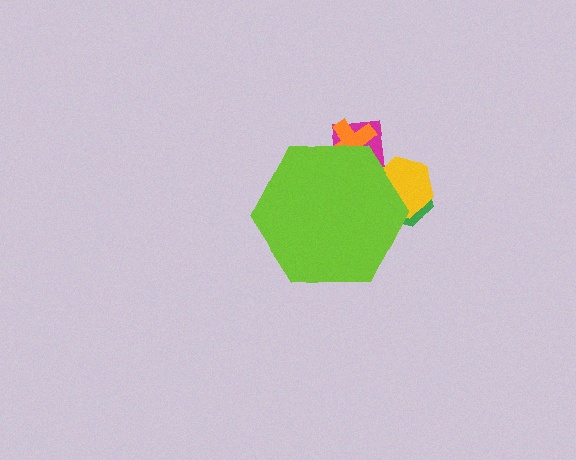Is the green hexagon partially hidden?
Yes, the green hexagon is partially hidden behind the lime hexagon.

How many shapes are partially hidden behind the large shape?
4 shapes are partially hidden.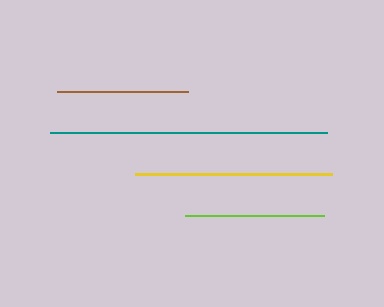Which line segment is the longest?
The teal line is the longest at approximately 277 pixels.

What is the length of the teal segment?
The teal segment is approximately 277 pixels long.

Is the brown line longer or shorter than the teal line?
The teal line is longer than the brown line.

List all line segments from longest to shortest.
From longest to shortest: teal, yellow, lime, brown.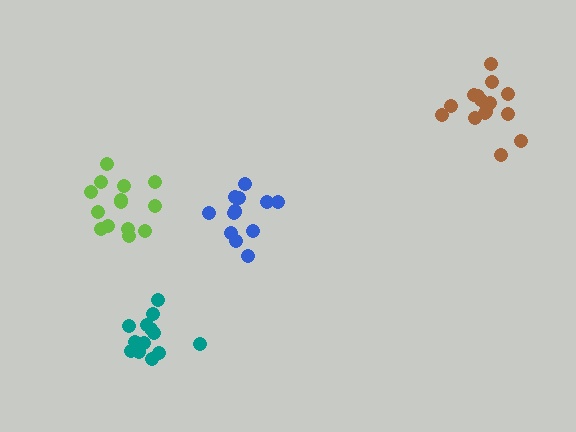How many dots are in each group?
Group 1: 14 dots, Group 2: 14 dots, Group 3: 12 dots, Group 4: 15 dots (55 total).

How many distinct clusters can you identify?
There are 4 distinct clusters.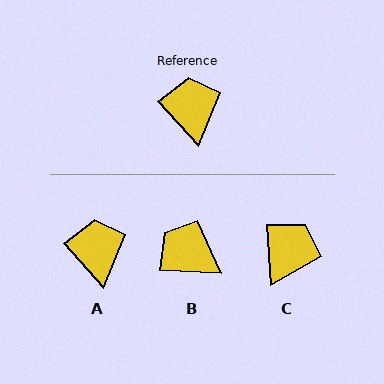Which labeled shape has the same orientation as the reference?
A.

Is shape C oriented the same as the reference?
No, it is off by about 38 degrees.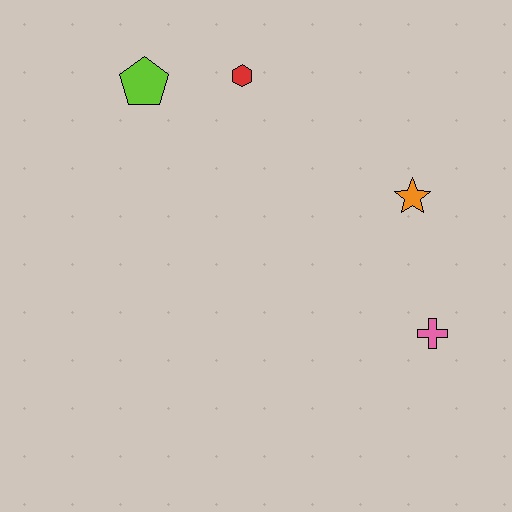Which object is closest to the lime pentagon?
The red hexagon is closest to the lime pentagon.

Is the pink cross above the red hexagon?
No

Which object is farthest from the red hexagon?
The pink cross is farthest from the red hexagon.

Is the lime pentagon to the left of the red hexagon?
Yes